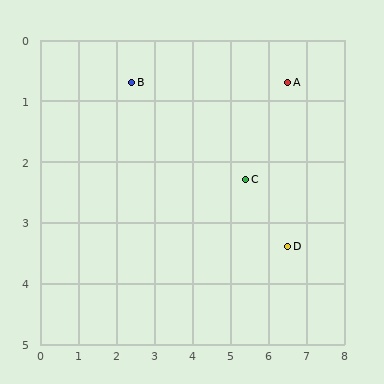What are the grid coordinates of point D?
Point D is at approximately (6.5, 3.4).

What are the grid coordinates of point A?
Point A is at approximately (6.5, 0.7).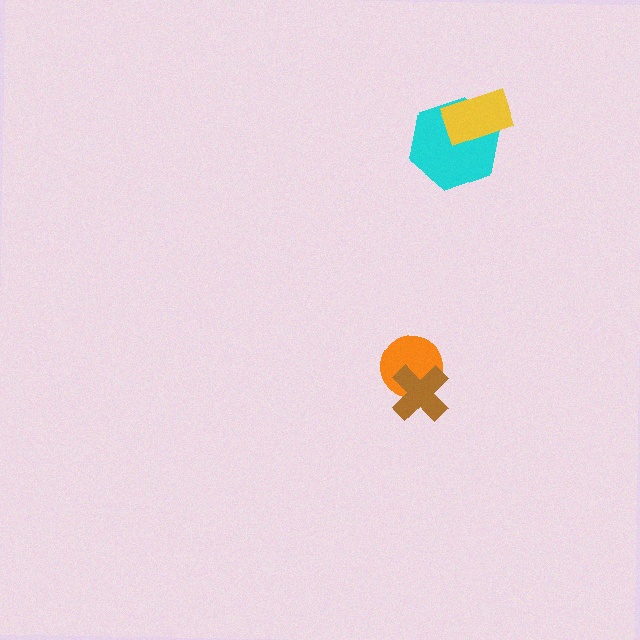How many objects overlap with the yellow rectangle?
1 object overlaps with the yellow rectangle.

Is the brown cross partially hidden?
No, no other shape covers it.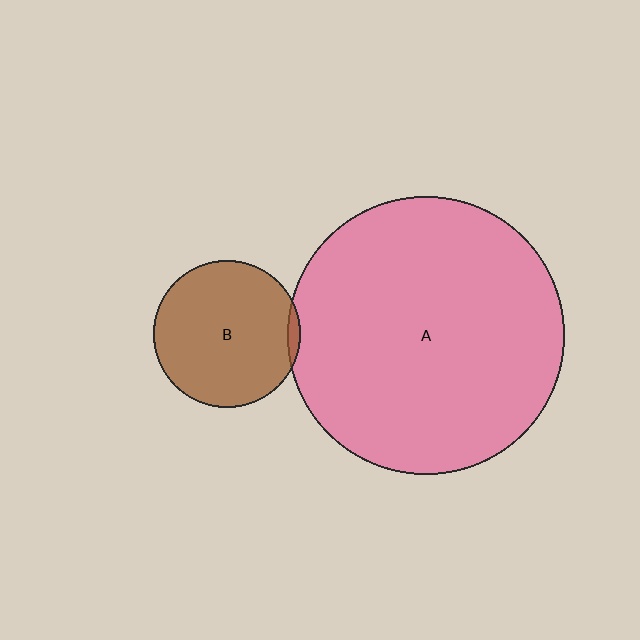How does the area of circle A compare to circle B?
Approximately 3.6 times.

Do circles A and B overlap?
Yes.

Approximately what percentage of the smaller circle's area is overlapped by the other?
Approximately 5%.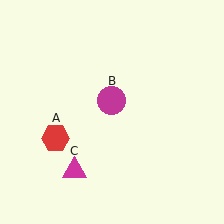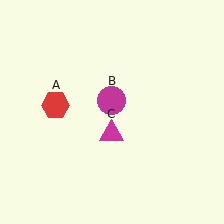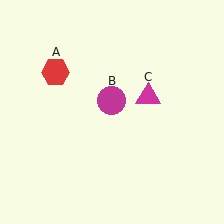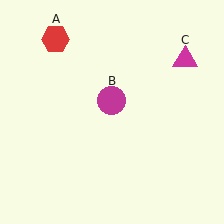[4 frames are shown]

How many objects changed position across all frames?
2 objects changed position: red hexagon (object A), magenta triangle (object C).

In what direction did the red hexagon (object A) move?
The red hexagon (object A) moved up.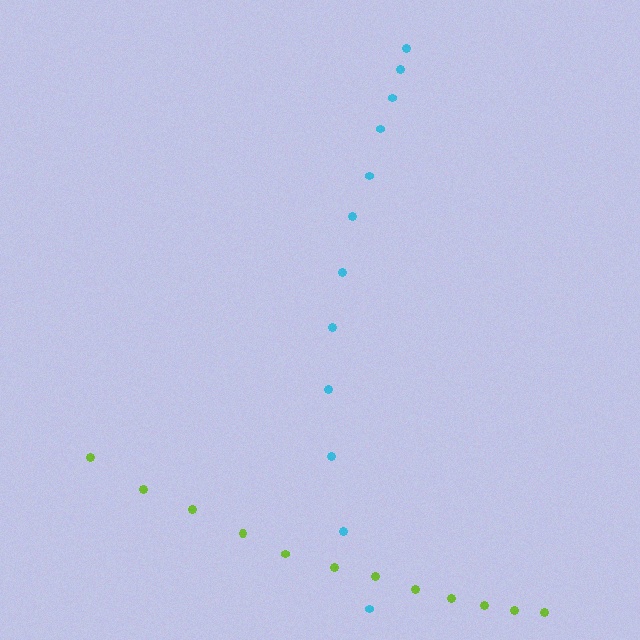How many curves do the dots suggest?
There are 2 distinct paths.